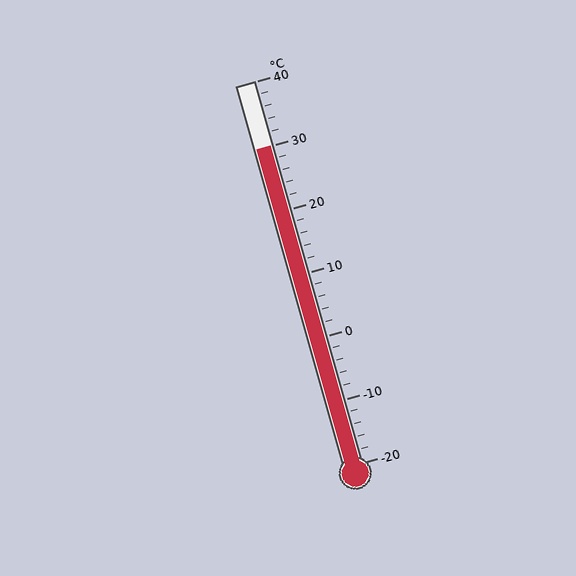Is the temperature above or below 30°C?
The temperature is at 30°C.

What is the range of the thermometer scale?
The thermometer scale ranges from -20°C to 40°C.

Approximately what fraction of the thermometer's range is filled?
The thermometer is filled to approximately 85% of its range.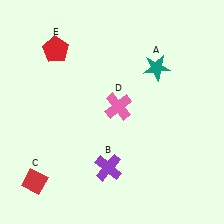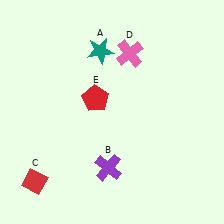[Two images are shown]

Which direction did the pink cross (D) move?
The pink cross (D) moved up.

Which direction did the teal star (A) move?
The teal star (A) moved left.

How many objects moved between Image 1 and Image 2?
3 objects moved between the two images.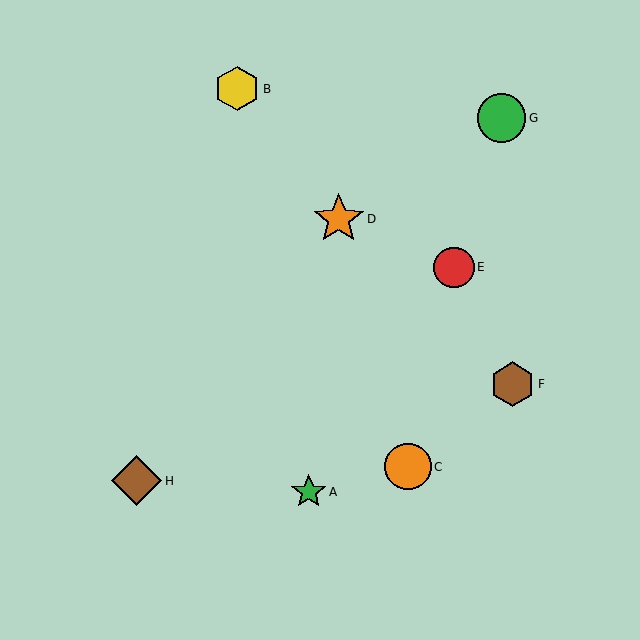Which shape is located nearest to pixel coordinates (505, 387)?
The brown hexagon (labeled F) at (512, 384) is nearest to that location.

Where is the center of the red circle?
The center of the red circle is at (454, 267).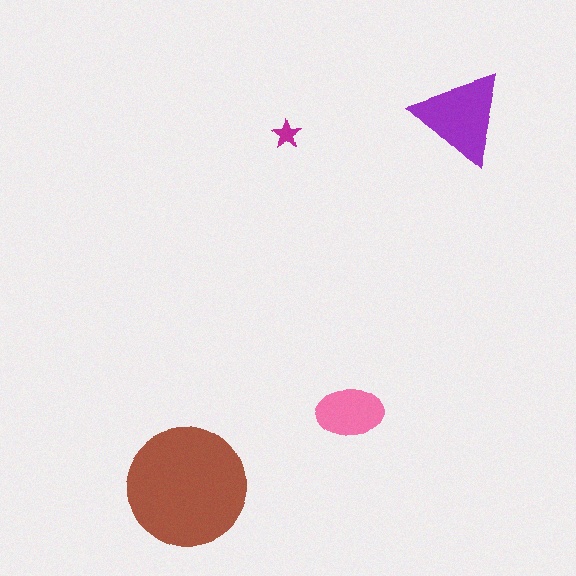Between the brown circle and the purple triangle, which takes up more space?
The brown circle.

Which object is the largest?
The brown circle.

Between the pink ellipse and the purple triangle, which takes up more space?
The purple triangle.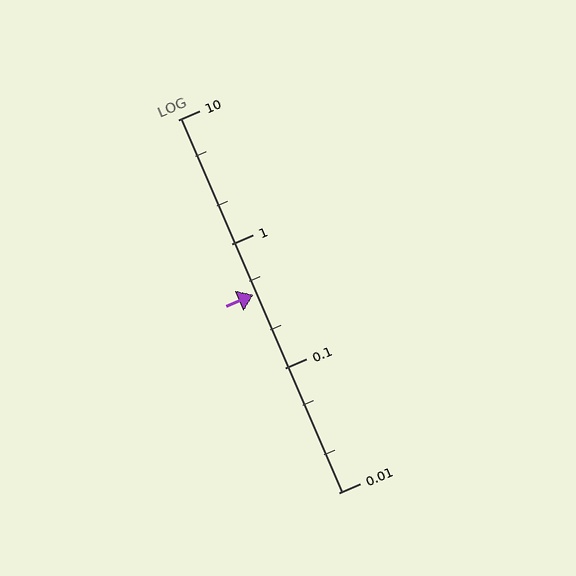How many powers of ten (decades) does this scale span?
The scale spans 3 decades, from 0.01 to 10.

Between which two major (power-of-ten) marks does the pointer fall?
The pointer is between 0.1 and 1.